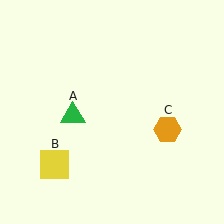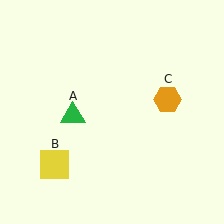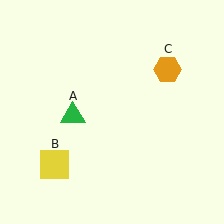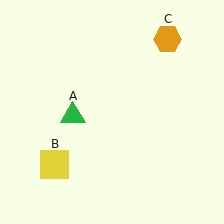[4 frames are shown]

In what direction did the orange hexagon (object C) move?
The orange hexagon (object C) moved up.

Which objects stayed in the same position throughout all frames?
Green triangle (object A) and yellow square (object B) remained stationary.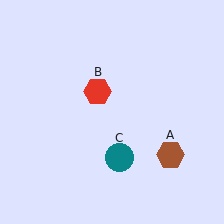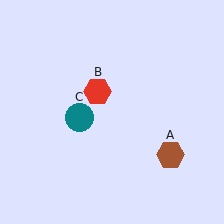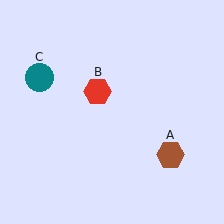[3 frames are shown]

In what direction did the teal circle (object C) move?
The teal circle (object C) moved up and to the left.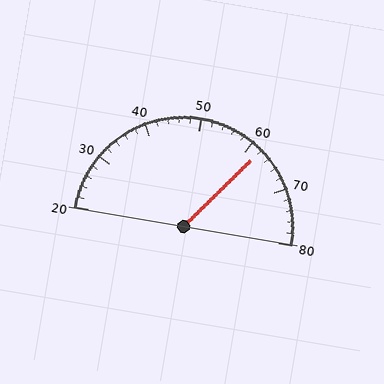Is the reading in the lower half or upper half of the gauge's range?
The reading is in the upper half of the range (20 to 80).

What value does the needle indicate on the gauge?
The needle indicates approximately 62.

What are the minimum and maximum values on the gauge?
The gauge ranges from 20 to 80.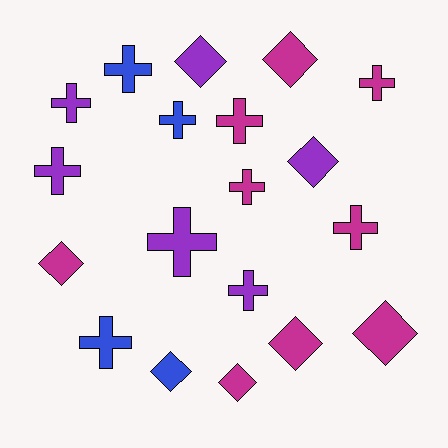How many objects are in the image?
There are 19 objects.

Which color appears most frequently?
Magenta, with 9 objects.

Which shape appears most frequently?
Cross, with 11 objects.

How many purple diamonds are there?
There are 2 purple diamonds.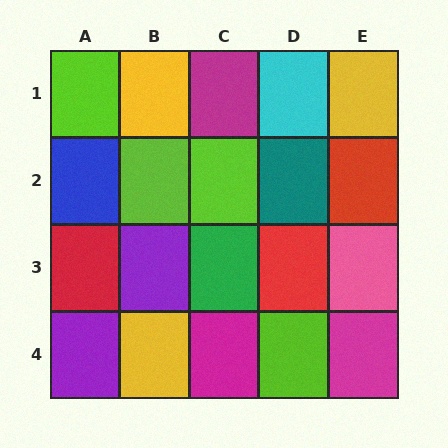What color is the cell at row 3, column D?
Red.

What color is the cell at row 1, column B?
Yellow.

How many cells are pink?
1 cell is pink.